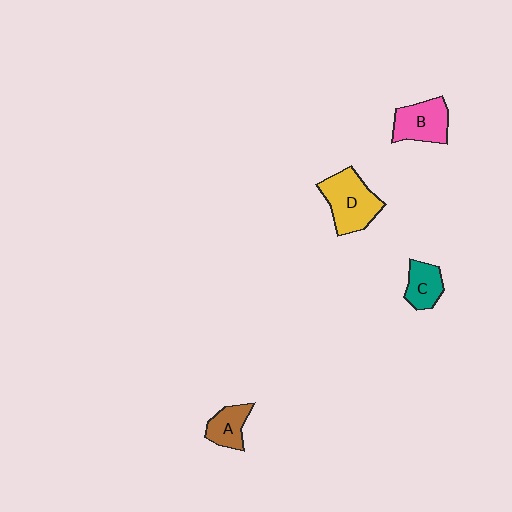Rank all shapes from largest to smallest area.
From largest to smallest: D (yellow), B (pink), C (teal), A (brown).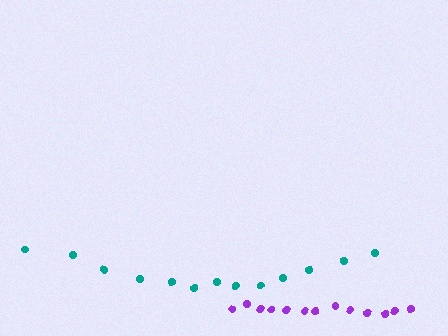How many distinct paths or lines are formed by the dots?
There are 2 distinct paths.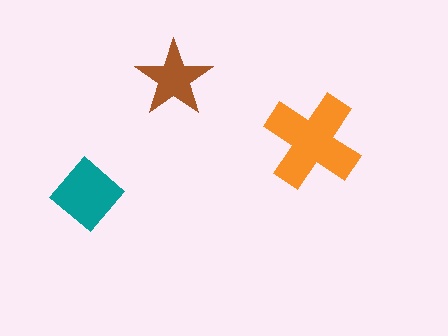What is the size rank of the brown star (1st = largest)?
3rd.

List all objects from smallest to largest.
The brown star, the teal diamond, the orange cross.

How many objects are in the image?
There are 3 objects in the image.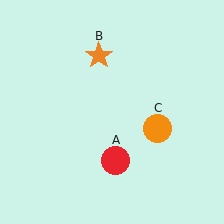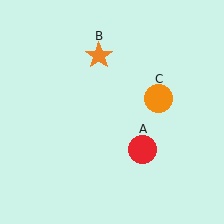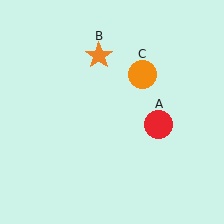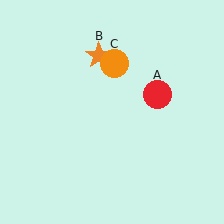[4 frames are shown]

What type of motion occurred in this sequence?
The red circle (object A), orange circle (object C) rotated counterclockwise around the center of the scene.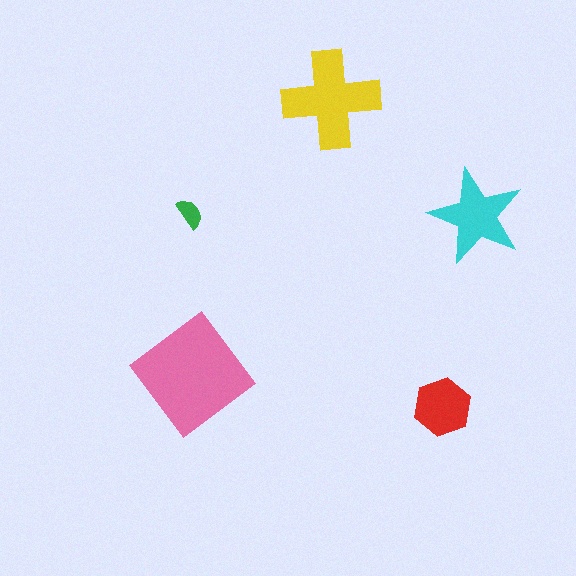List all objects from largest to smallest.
The pink diamond, the yellow cross, the cyan star, the red hexagon, the green semicircle.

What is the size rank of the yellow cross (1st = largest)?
2nd.